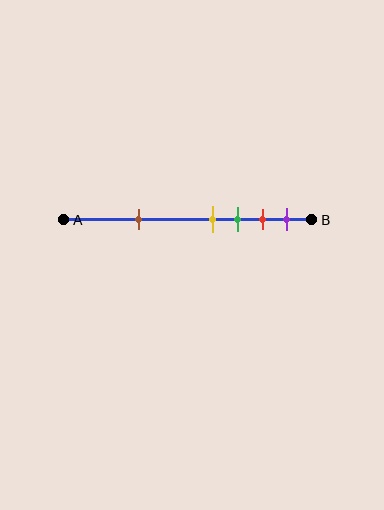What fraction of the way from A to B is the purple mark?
The purple mark is approximately 90% (0.9) of the way from A to B.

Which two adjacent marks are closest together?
The yellow and green marks are the closest adjacent pair.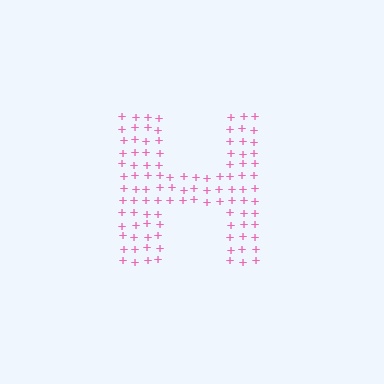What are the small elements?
The small elements are plus signs.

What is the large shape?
The large shape is the letter H.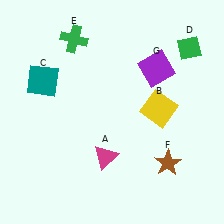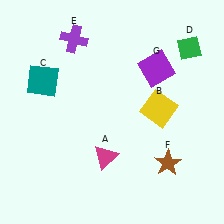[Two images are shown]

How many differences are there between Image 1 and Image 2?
There is 1 difference between the two images.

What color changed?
The cross (E) changed from green in Image 1 to purple in Image 2.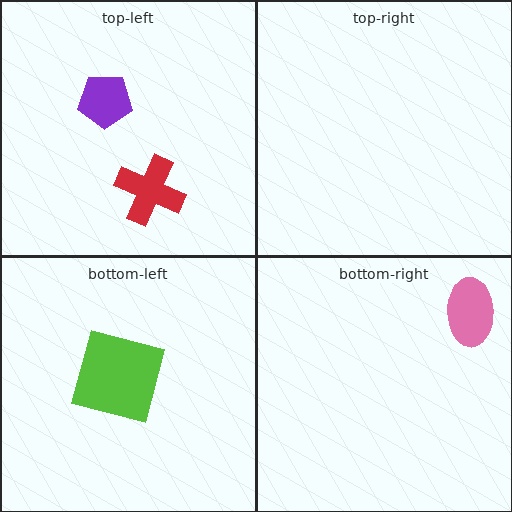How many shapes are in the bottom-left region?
1.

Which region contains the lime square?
The bottom-left region.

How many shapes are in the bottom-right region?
1.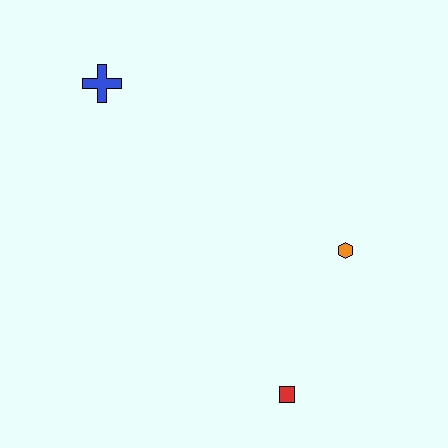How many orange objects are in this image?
There is 1 orange object.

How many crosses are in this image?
There is 1 cross.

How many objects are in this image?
There are 3 objects.